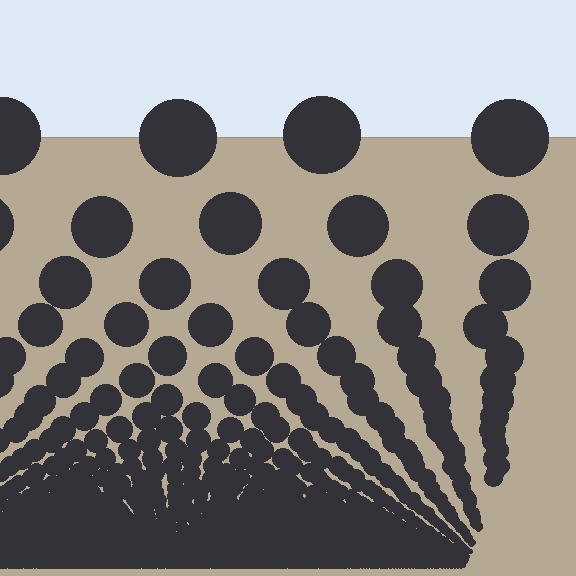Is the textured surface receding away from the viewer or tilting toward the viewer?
The surface appears to tilt toward the viewer. Texture elements get larger and sparser toward the top.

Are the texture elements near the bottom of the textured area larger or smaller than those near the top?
Smaller. The gradient is inverted — elements near the bottom are smaller and denser.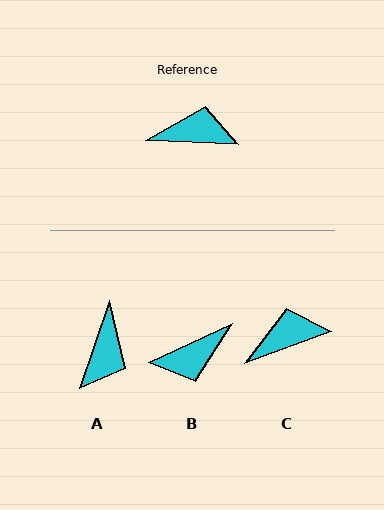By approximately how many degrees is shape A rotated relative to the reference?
Approximately 106 degrees clockwise.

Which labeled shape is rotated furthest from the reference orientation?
B, about 152 degrees away.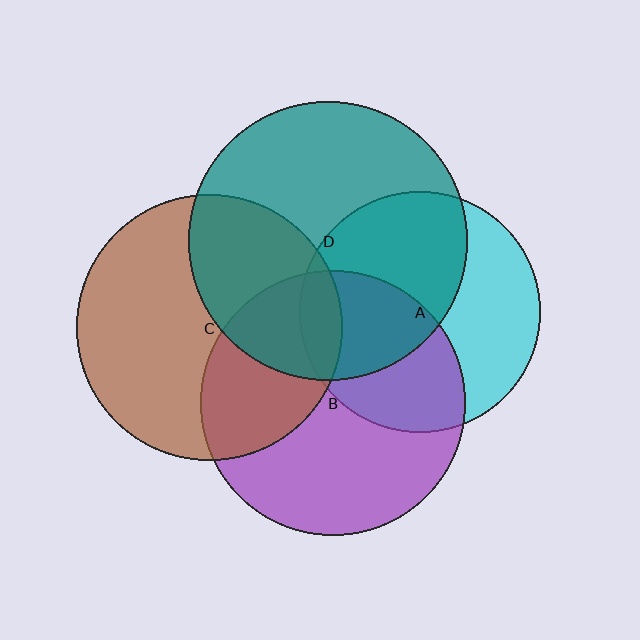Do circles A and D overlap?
Yes.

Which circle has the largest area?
Circle D (teal).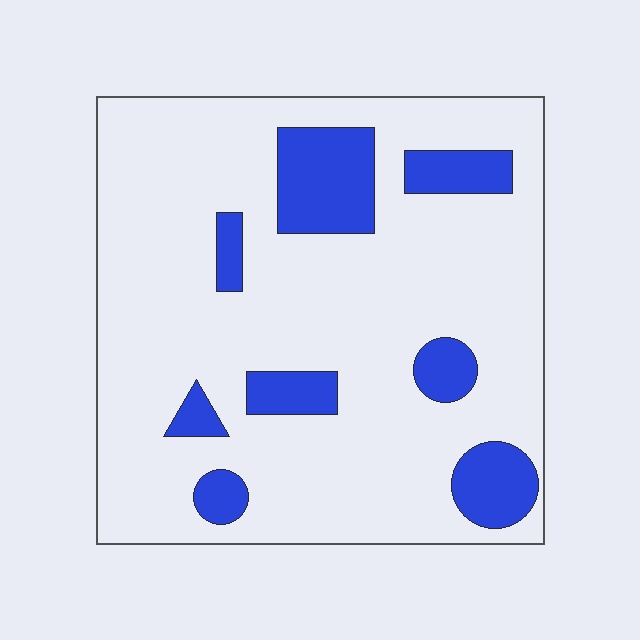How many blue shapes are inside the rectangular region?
8.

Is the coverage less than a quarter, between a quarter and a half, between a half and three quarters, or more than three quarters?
Less than a quarter.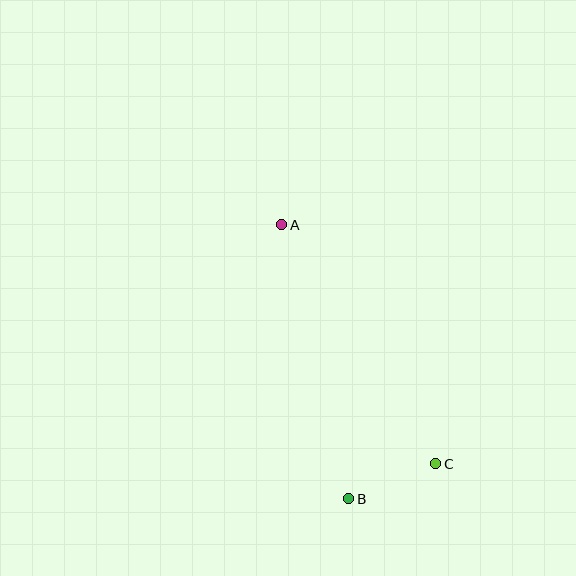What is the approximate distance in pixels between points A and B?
The distance between A and B is approximately 282 pixels.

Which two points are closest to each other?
Points B and C are closest to each other.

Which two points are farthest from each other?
Points A and C are farthest from each other.